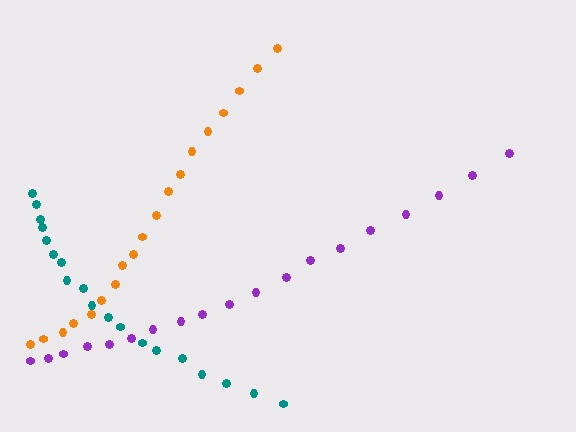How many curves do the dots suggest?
There are 3 distinct paths.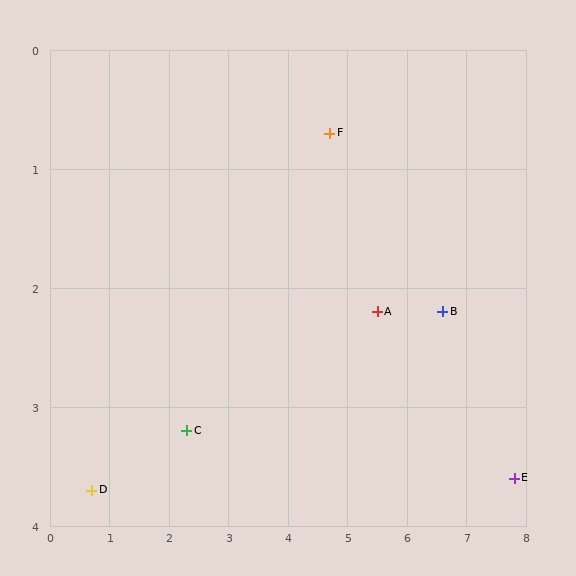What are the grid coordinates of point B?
Point B is at approximately (6.6, 2.2).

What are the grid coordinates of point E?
Point E is at approximately (7.8, 3.6).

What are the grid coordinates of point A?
Point A is at approximately (5.5, 2.2).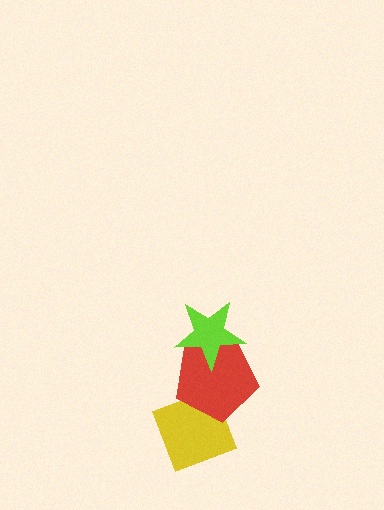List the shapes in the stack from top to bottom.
From top to bottom: the lime star, the red pentagon, the yellow diamond.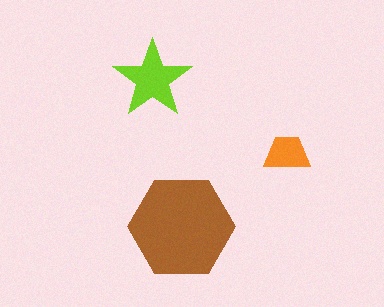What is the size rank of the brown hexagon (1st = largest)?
1st.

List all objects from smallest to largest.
The orange trapezoid, the lime star, the brown hexagon.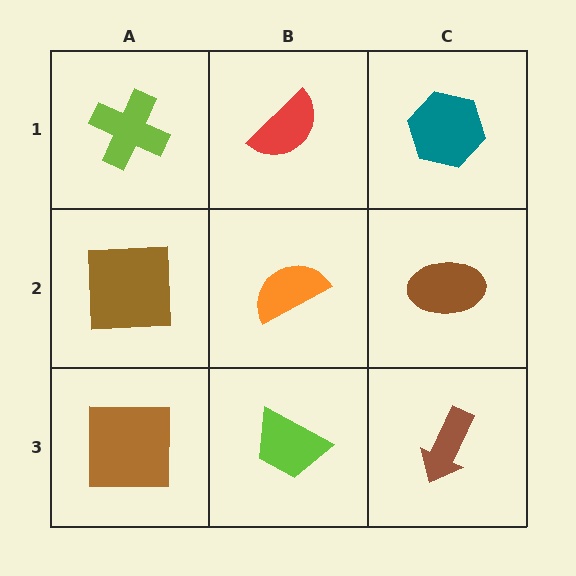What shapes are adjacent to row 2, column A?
A lime cross (row 1, column A), a brown square (row 3, column A), an orange semicircle (row 2, column B).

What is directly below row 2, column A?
A brown square.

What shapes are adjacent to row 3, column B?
An orange semicircle (row 2, column B), a brown square (row 3, column A), a brown arrow (row 3, column C).